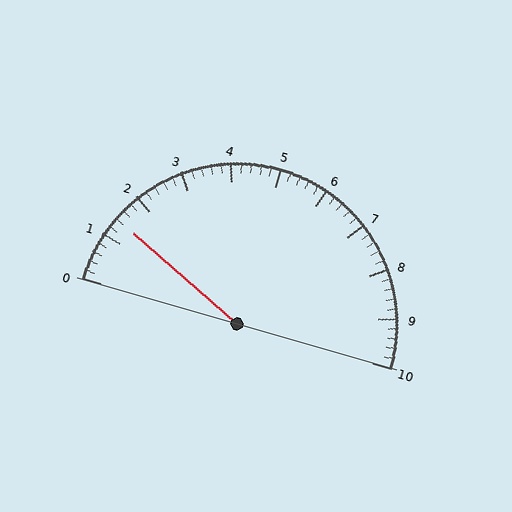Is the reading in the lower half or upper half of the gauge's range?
The reading is in the lower half of the range (0 to 10).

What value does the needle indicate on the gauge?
The needle indicates approximately 1.4.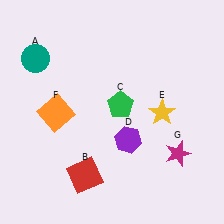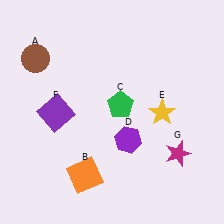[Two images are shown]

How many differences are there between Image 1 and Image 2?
There are 3 differences between the two images.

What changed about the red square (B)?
In Image 1, B is red. In Image 2, it changed to orange.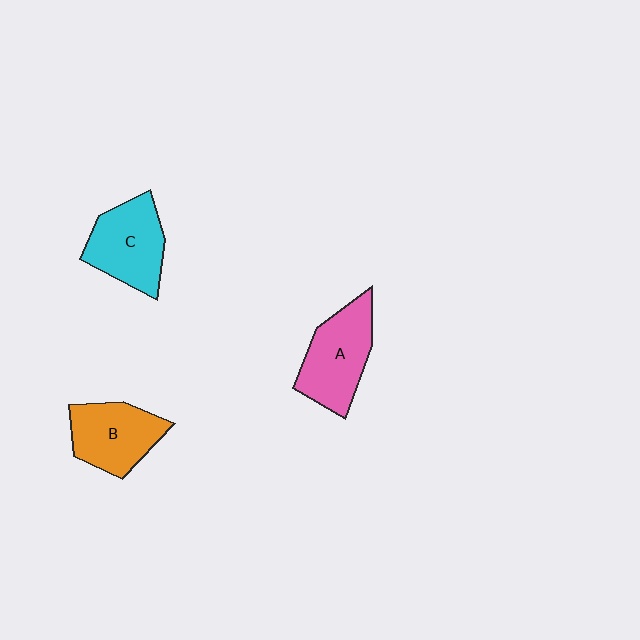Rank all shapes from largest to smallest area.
From largest to smallest: A (pink), C (cyan), B (orange).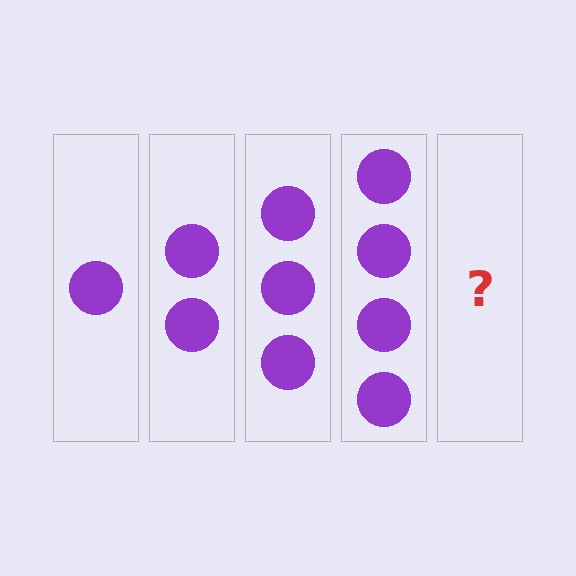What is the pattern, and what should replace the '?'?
The pattern is that each step adds one more circle. The '?' should be 5 circles.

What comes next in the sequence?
The next element should be 5 circles.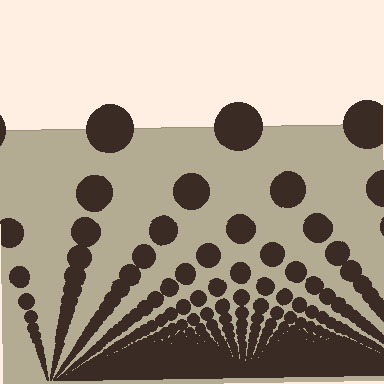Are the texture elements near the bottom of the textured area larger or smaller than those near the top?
Smaller. The gradient is inverted — elements near the bottom are smaller and denser.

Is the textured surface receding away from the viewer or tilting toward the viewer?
The surface appears to tilt toward the viewer. Texture elements get larger and sparser toward the top.